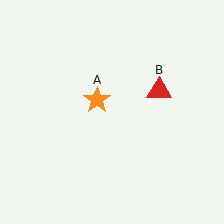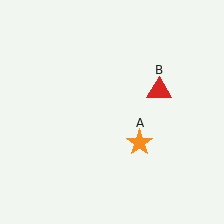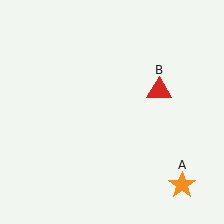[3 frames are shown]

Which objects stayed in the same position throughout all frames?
Red triangle (object B) remained stationary.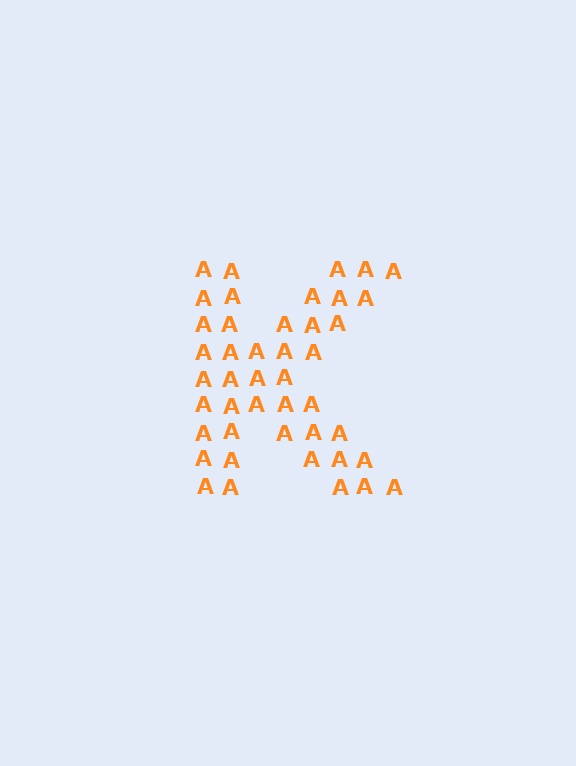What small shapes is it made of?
It is made of small letter A's.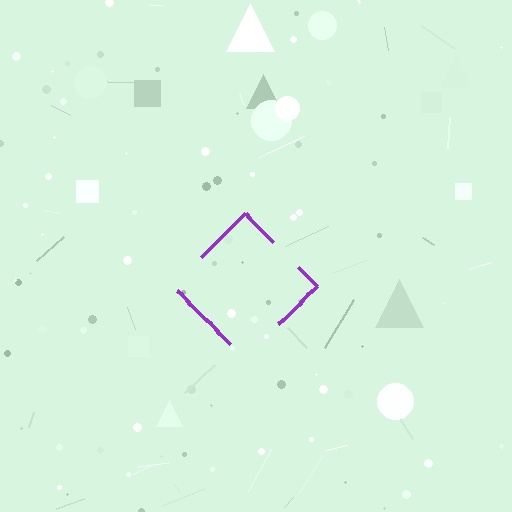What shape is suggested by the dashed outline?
The dashed outline suggests a diamond.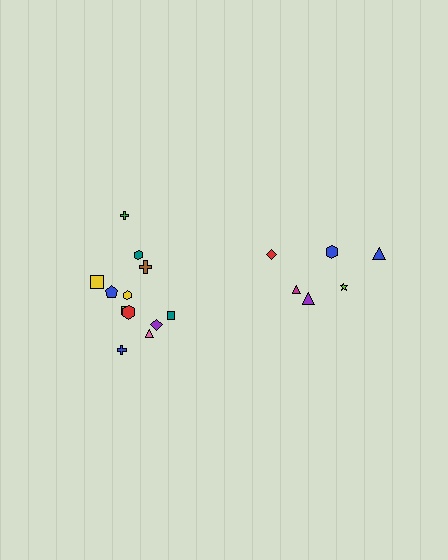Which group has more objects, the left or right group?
The left group.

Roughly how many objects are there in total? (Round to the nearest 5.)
Roughly 20 objects in total.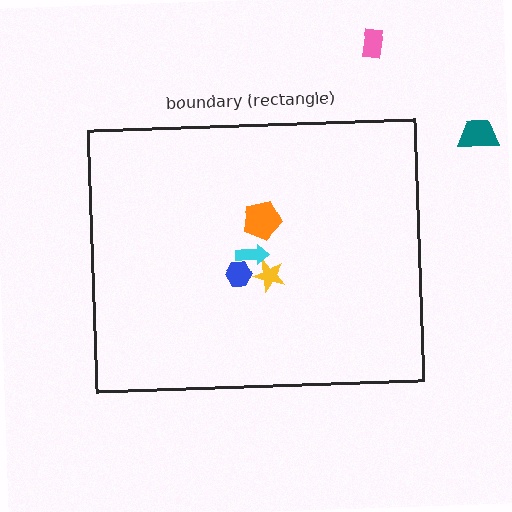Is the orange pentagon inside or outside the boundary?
Inside.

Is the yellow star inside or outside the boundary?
Inside.